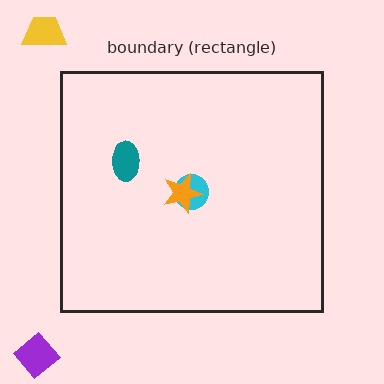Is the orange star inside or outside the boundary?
Inside.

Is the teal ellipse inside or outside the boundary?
Inside.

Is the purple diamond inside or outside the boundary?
Outside.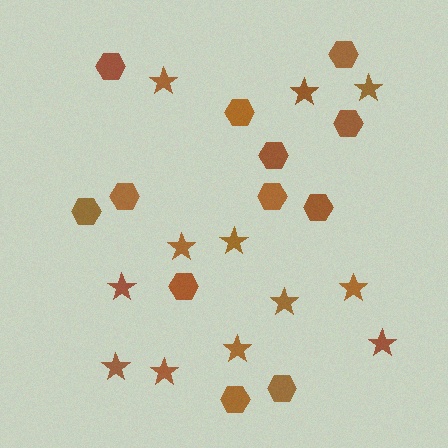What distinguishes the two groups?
There are 2 groups: one group of stars (12) and one group of hexagons (12).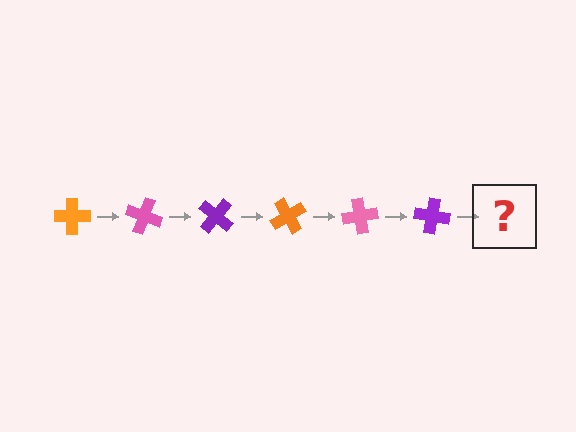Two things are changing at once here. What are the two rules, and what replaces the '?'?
The two rules are that it rotates 20 degrees each step and the color cycles through orange, pink, and purple. The '?' should be an orange cross, rotated 120 degrees from the start.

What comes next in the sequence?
The next element should be an orange cross, rotated 120 degrees from the start.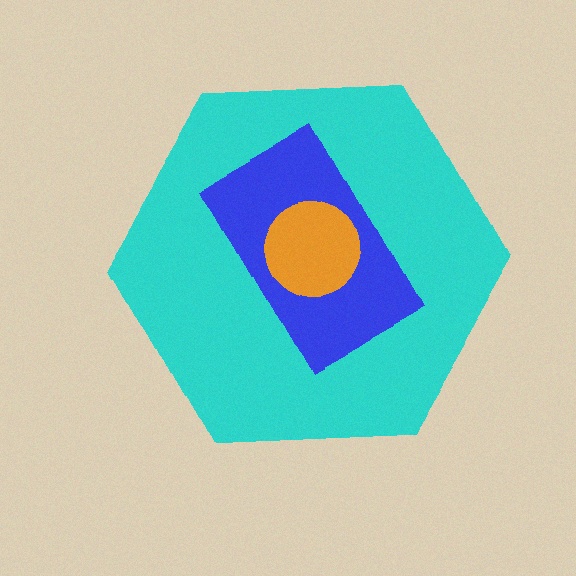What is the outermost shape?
The cyan hexagon.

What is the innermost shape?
The orange circle.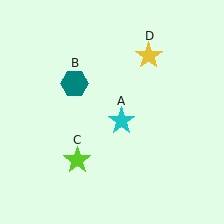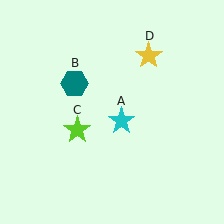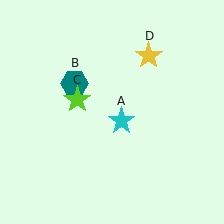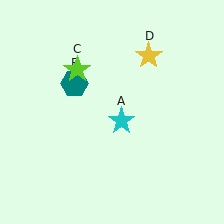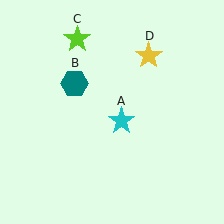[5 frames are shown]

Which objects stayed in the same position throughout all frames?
Cyan star (object A) and teal hexagon (object B) and yellow star (object D) remained stationary.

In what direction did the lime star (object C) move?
The lime star (object C) moved up.